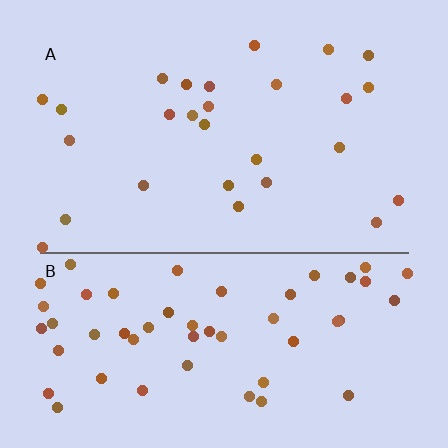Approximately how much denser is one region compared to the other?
Approximately 2.1× — region B over region A.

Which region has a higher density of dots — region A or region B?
B (the bottom).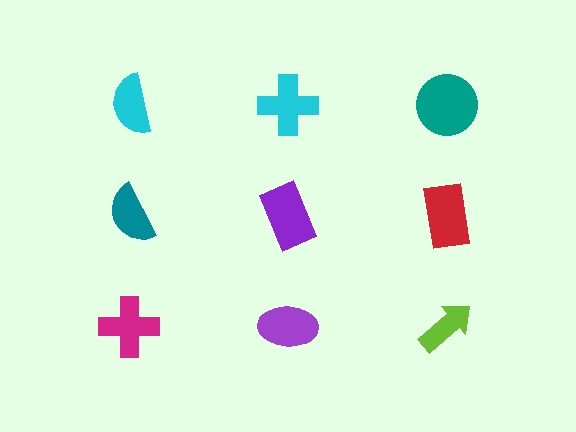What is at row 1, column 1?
A cyan semicircle.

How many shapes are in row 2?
3 shapes.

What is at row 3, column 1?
A magenta cross.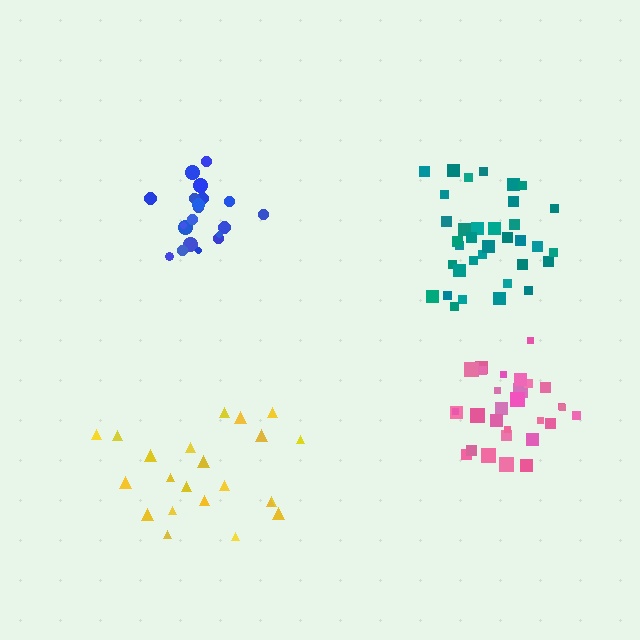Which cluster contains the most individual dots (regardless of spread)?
Teal (35).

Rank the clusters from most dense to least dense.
pink, blue, teal, yellow.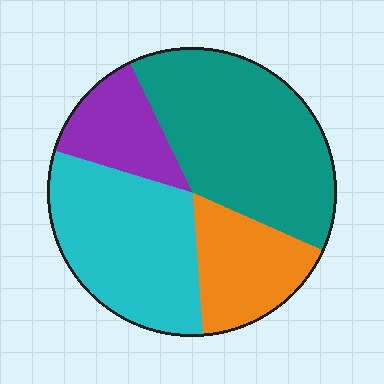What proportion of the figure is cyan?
Cyan covers about 30% of the figure.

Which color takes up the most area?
Teal, at roughly 40%.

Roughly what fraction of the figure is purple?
Purple takes up about one eighth (1/8) of the figure.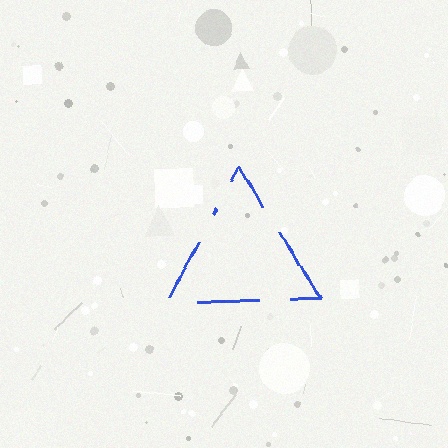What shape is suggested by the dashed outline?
The dashed outline suggests a triangle.